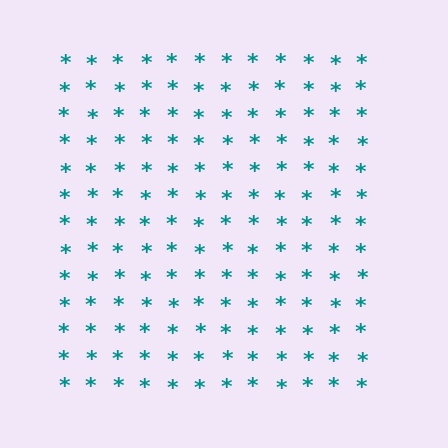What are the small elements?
The small elements are asterisks.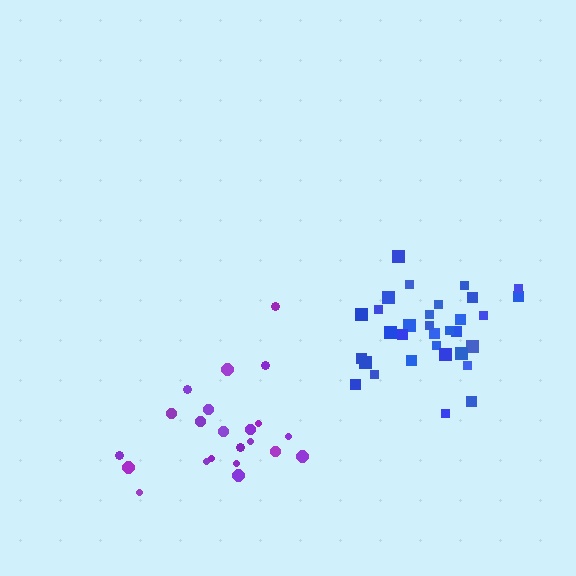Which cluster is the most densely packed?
Blue.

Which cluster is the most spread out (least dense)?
Purple.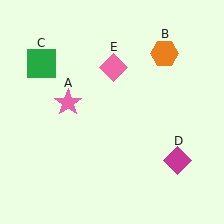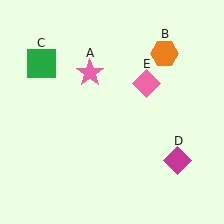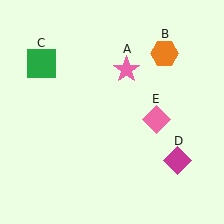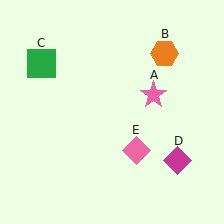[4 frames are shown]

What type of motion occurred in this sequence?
The pink star (object A), pink diamond (object E) rotated clockwise around the center of the scene.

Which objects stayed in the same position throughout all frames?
Orange hexagon (object B) and green square (object C) and magenta diamond (object D) remained stationary.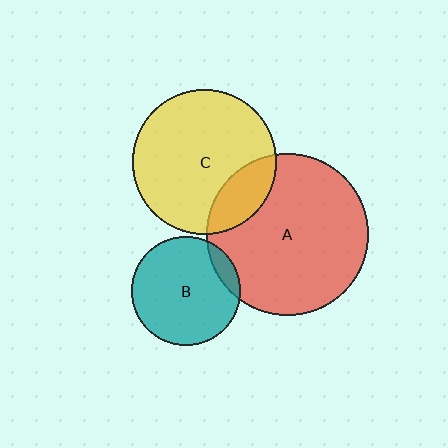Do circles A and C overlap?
Yes.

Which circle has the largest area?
Circle A (red).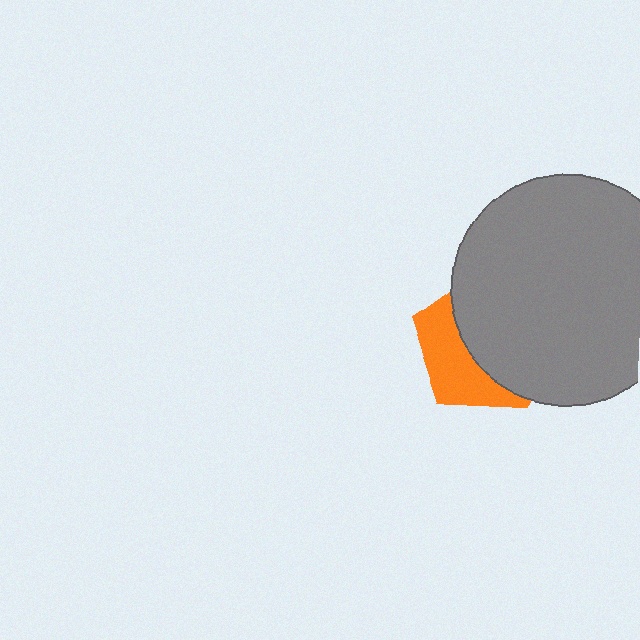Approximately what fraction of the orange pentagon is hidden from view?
Roughly 61% of the orange pentagon is hidden behind the gray circle.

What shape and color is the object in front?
The object in front is a gray circle.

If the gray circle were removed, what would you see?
You would see the complete orange pentagon.